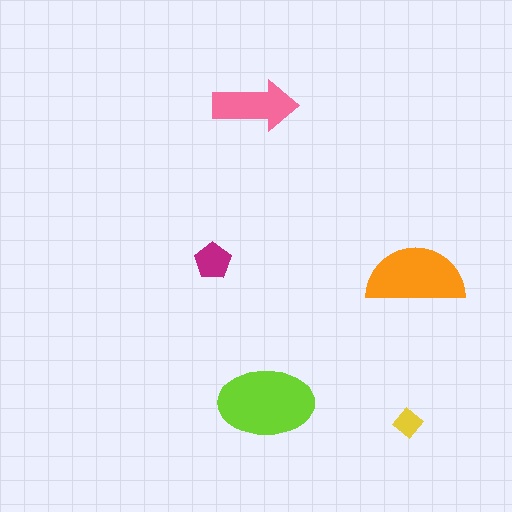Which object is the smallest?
The yellow diamond.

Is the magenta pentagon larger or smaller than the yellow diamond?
Larger.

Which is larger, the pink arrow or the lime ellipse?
The lime ellipse.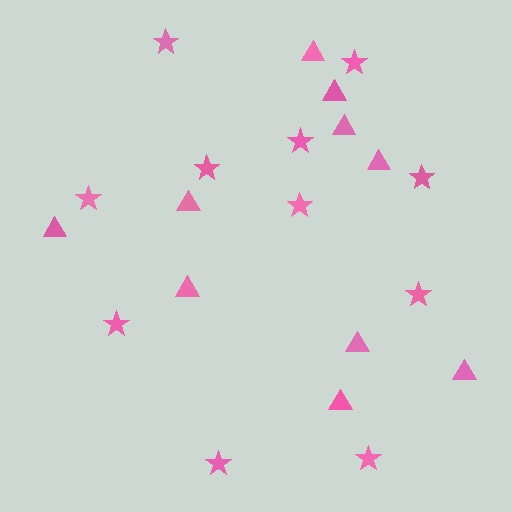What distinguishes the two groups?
There are 2 groups: one group of triangles (10) and one group of stars (11).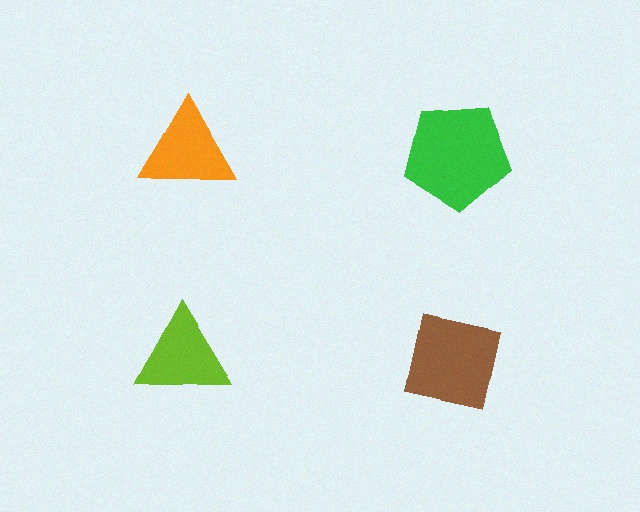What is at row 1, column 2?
A green pentagon.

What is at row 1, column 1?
An orange triangle.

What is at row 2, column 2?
A brown square.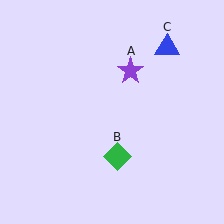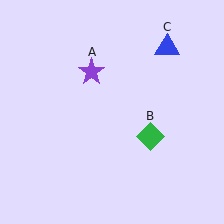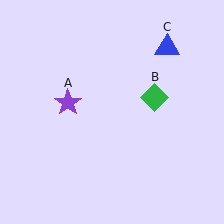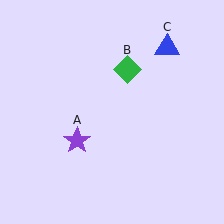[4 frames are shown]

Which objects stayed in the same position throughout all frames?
Blue triangle (object C) remained stationary.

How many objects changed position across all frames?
2 objects changed position: purple star (object A), green diamond (object B).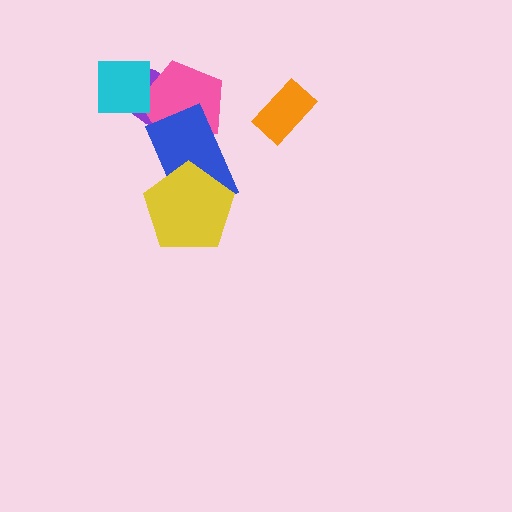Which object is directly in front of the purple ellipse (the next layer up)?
The pink pentagon is directly in front of the purple ellipse.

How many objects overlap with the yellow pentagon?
1 object overlaps with the yellow pentagon.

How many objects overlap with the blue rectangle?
3 objects overlap with the blue rectangle.